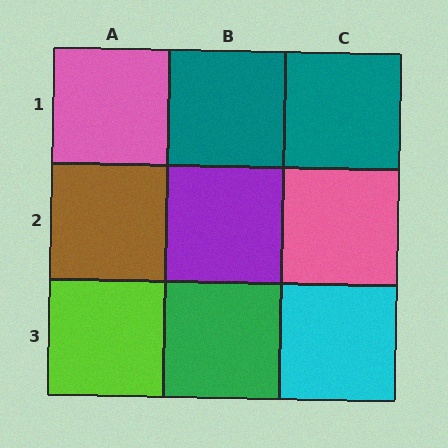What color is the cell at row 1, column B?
Teal.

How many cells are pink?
2 cells are pink.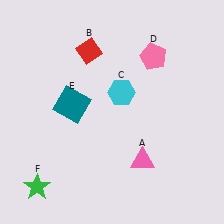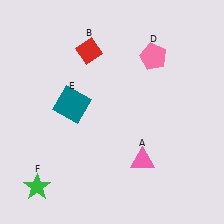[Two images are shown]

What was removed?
The cyan hexagon (C) was removed in Image 2.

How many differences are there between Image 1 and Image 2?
There is 1 difference between the two images.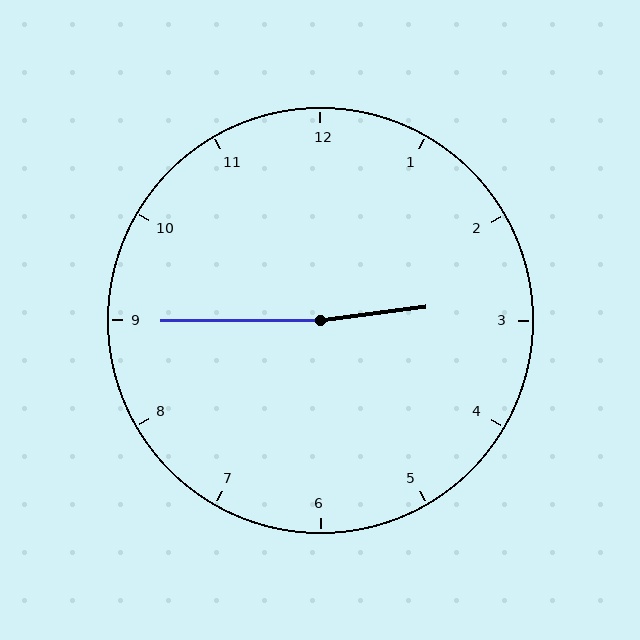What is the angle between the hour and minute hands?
Approximately 172 degrees.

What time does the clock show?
2:45.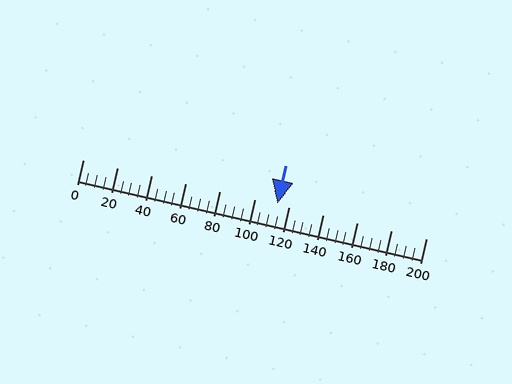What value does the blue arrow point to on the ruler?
The blue arrow points to approximately 113.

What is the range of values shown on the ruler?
The ruler shows values from 0 to 200.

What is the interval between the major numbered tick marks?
The major tick marks are spaced 20 units apart.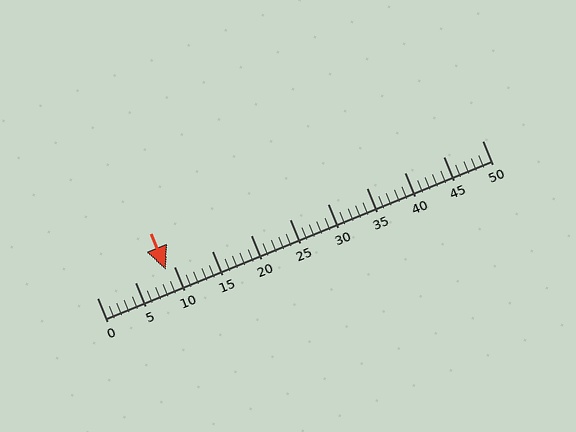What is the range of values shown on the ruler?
The ruler shows values from 0 to 50.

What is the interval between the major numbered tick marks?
The major tick marks are spaced 5 units apart.